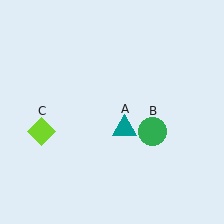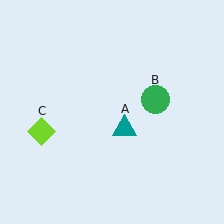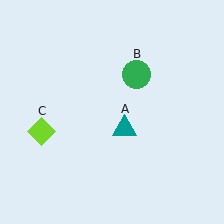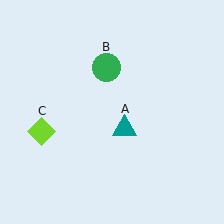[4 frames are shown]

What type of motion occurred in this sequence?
The green circle (object B) rotated counterclockwise around the center of the scene.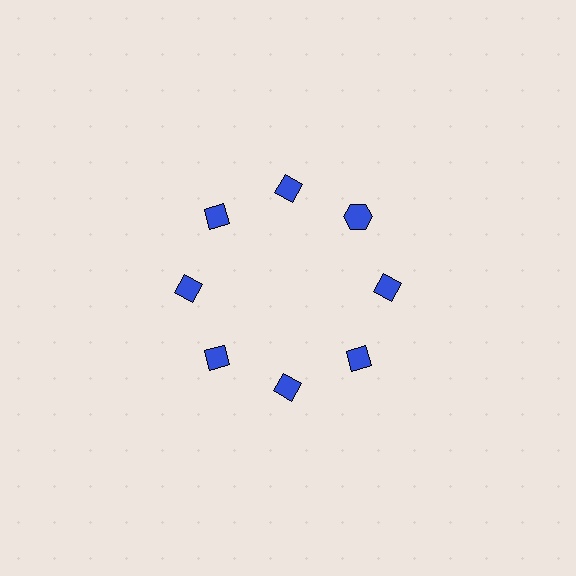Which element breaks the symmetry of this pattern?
The blue hexagon at roughly the 2 o'clock position breaks the symmetry. All other shapes are blue diamonds.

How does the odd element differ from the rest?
It has a different shape: hexagon instead of diamond.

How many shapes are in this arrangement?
There are 8 shapes arranged in a ring pattern.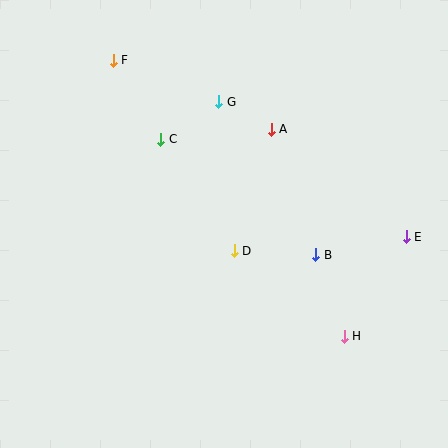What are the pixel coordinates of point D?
Point D is at (234, 251).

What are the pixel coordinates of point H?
Point H is at (344, 336).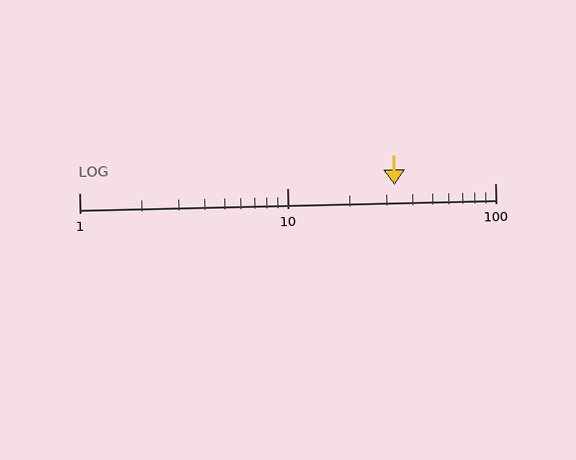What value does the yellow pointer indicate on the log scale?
The pointer indicates approximately 33.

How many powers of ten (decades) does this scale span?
The scale spans 2 decades, from 1 to 100.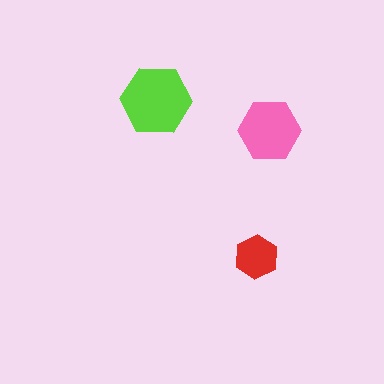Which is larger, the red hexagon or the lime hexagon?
The lime one.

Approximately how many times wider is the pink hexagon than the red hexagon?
About 1.5 times wider.